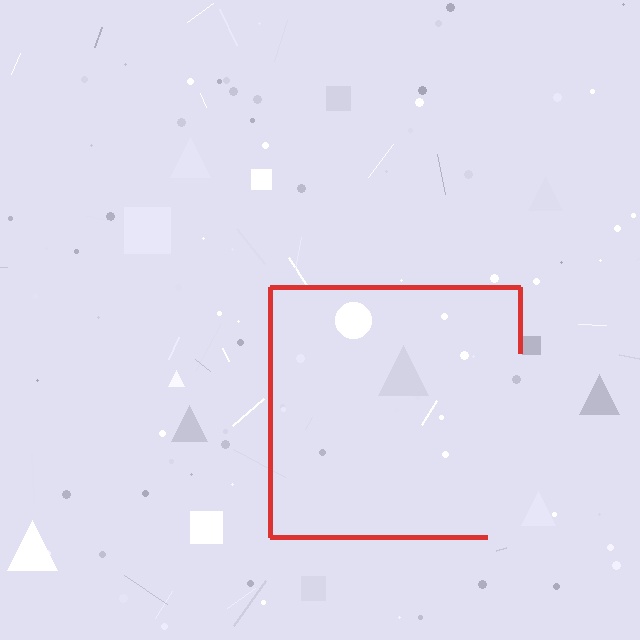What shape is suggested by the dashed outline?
The dashed outline suggests a square.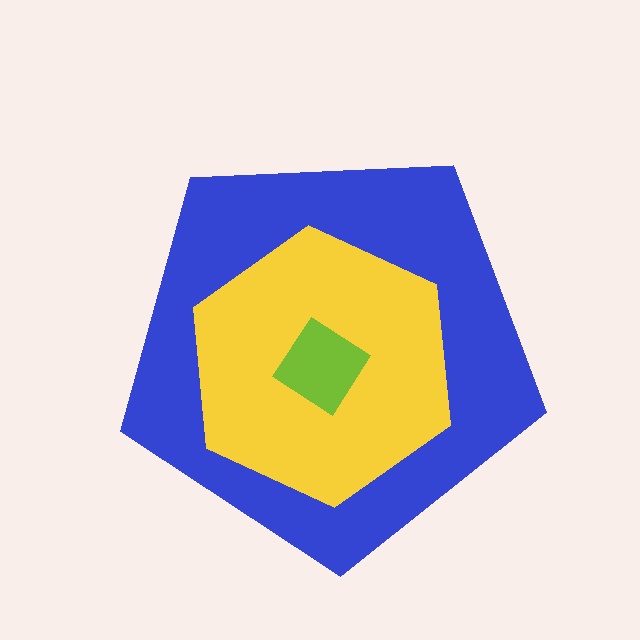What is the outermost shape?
The blue pentagon.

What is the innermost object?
The lime diamond.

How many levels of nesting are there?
3.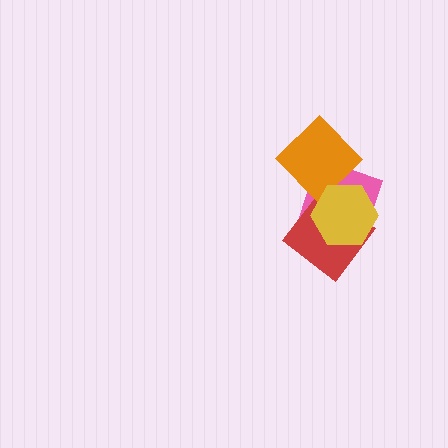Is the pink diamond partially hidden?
Yes, it is partially covered by another shape.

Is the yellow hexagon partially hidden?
No, no other shape covers it.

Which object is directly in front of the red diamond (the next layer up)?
The orange diamond is directly in front of the red diamond.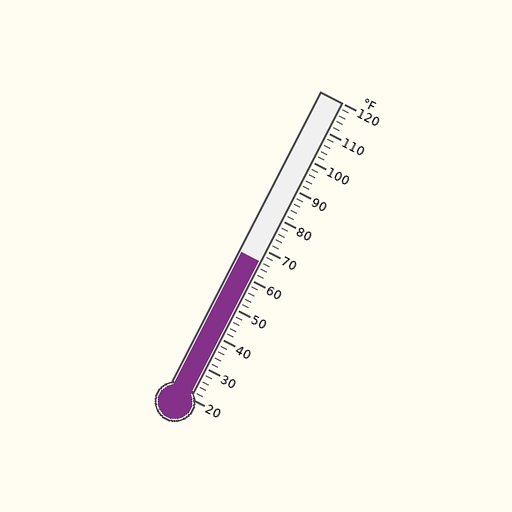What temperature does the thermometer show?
The thermometer shows approximately 66°F.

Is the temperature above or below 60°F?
The temperature is above 60°F.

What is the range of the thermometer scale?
The thermometer scale ranges from 20°F to 120°F.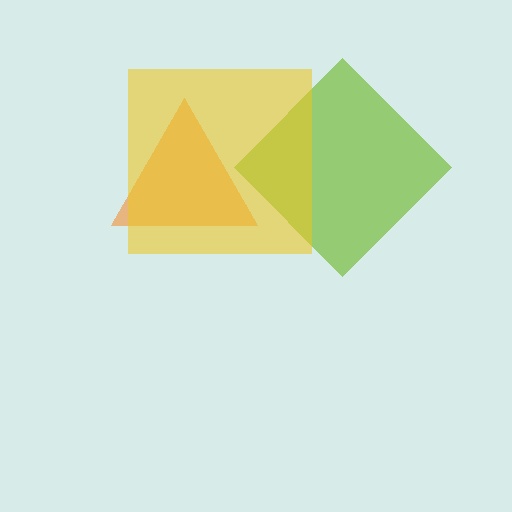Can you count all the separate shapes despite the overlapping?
Yes, there are 3 separate shapes.